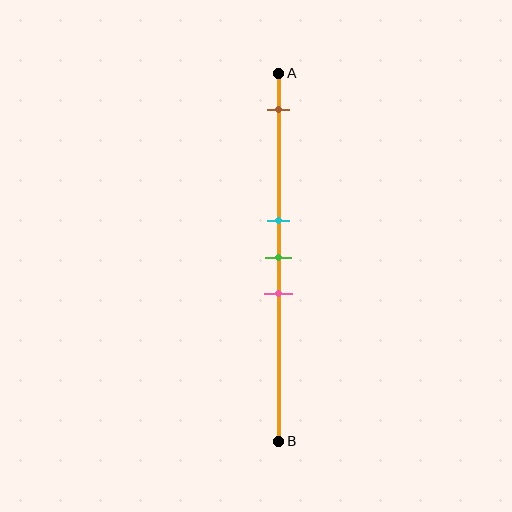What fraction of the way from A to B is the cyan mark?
The cyan mark is approximately 40% (0.4) of the way from A to B.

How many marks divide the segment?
There are 4 marks dividing the segment.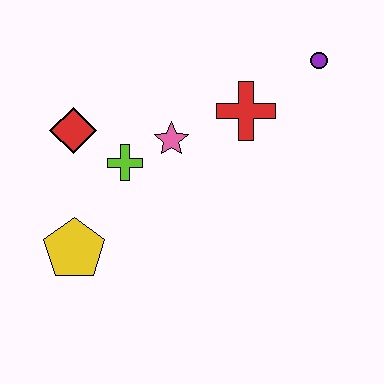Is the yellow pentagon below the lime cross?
Yes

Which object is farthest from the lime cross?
The purple circle is farthest from the lime cross.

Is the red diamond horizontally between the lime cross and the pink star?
No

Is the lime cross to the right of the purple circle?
No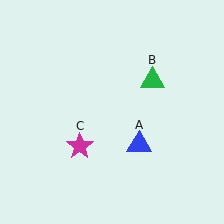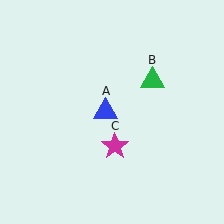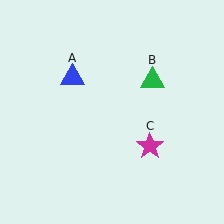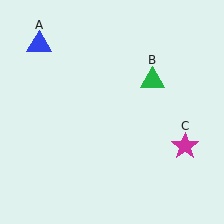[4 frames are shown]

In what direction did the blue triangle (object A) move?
The blue triangle (object A) moved up and to the left.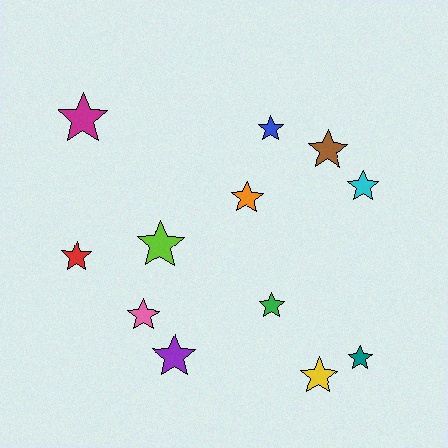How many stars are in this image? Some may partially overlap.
There are 12 stars.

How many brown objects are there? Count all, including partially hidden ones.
There is 1 brown object.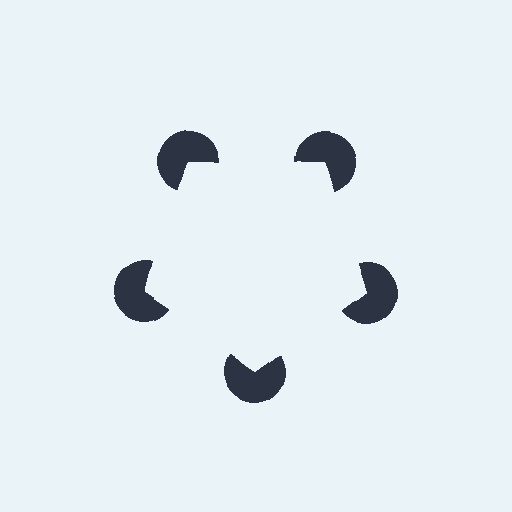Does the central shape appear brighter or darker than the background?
It typically appears slightly brighter than the background, even though no actual brightness change is drawn.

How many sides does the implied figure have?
5 sides.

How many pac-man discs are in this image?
There are 5 — one at each vertex of the illusory pentagon.